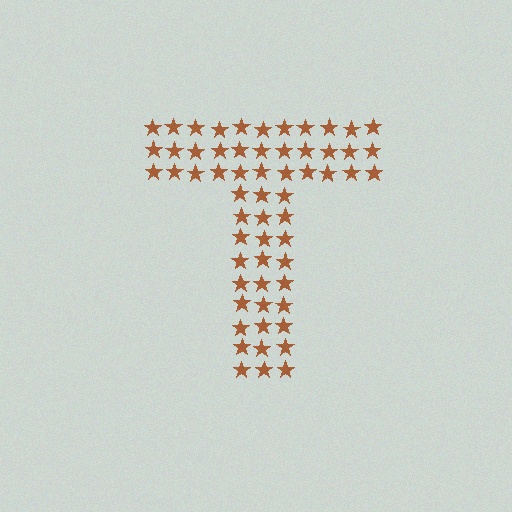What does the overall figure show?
The overall figure shows the letter T.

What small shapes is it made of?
It is made of small stars.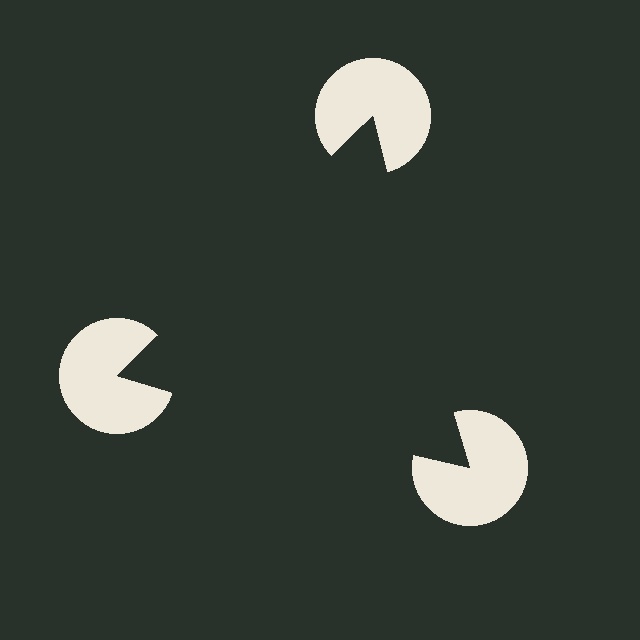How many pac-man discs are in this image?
There are 3 — one at each vertex of the illusory triangle.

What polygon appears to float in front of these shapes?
An illusory triangle — its edges are inferred from the aligned wedge cuts in the pac-man discs, not physically drawn.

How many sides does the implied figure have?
3 sides.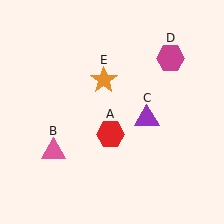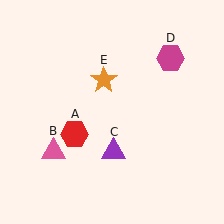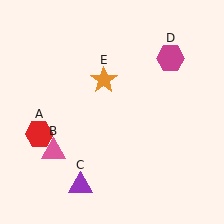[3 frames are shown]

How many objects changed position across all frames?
2 objects changed position: red hexagon (object A), purple triangle (object C).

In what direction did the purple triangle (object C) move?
The purple triangle (object C) moved down and to the left.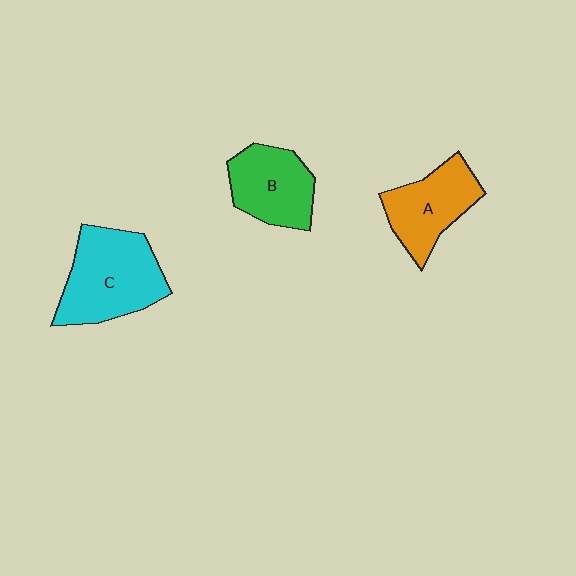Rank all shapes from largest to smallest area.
From largest to smallest: C (cyan), A (orange), B (green).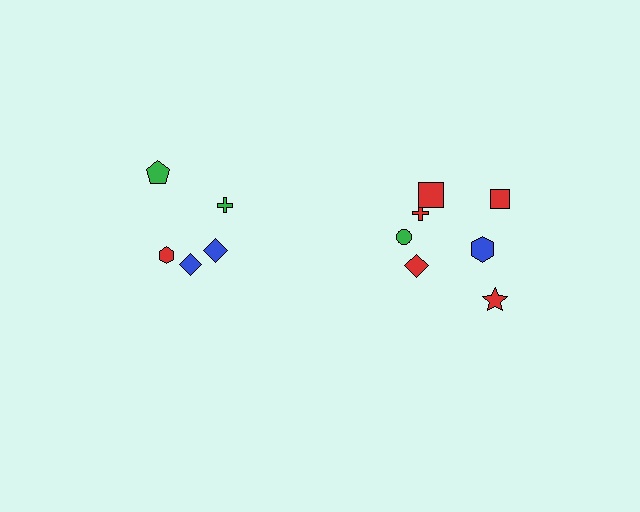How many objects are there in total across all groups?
There are 12 objects.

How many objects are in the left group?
There are 5 objects.